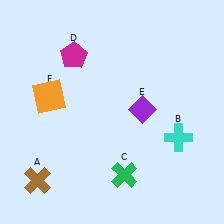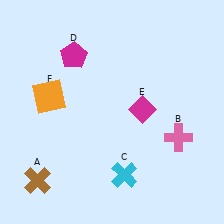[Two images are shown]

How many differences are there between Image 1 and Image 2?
There are 3 differences between the two images.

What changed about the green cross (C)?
In Image 1, C is green. In Image 2, it changed to cyan.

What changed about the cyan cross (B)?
In Image 1, B is cyan. In Image 2, it changed to pink.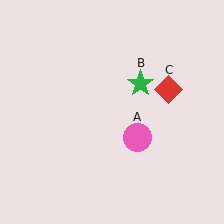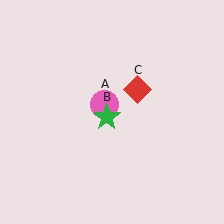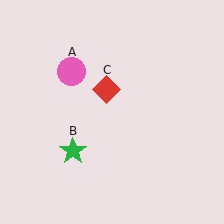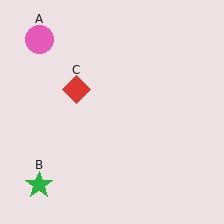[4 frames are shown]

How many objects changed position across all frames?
3 objects changed position: pink circle (object A), green star (object B), red diamond (object C).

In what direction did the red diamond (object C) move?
The red diamond (object C) moved left.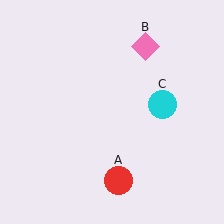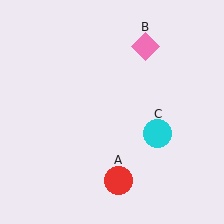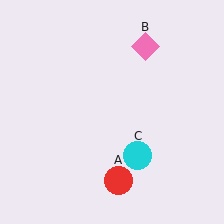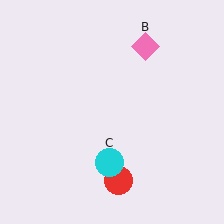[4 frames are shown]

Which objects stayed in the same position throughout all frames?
Red circle (object A) and pink diamond (object B) remained stationary.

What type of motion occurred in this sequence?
The cyan circle (object C) rotated clockwise around the center of the scene.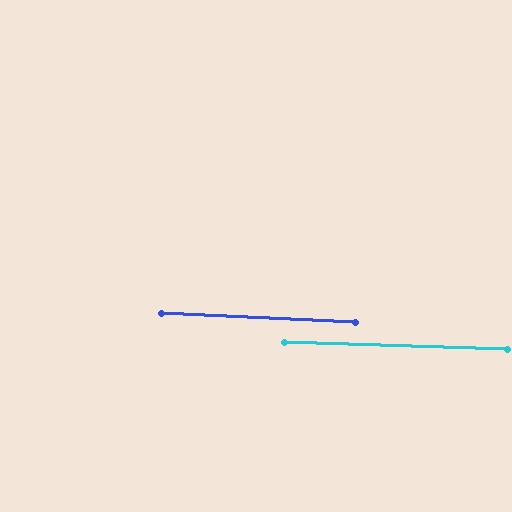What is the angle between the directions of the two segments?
Approximately 1 degree.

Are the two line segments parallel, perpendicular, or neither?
Parallel — their directions differ by only 0.8°.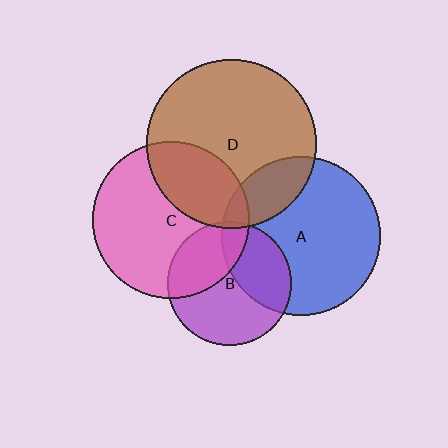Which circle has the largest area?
Circle D (brown).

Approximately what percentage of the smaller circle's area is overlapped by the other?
Approximately 35%.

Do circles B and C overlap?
Yes.